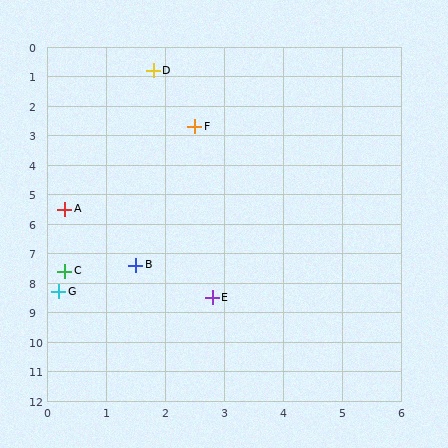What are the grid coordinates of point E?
Point E is at approximately (2.8, 8.5).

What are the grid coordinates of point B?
Point B is at approximately (1.5, 7.4).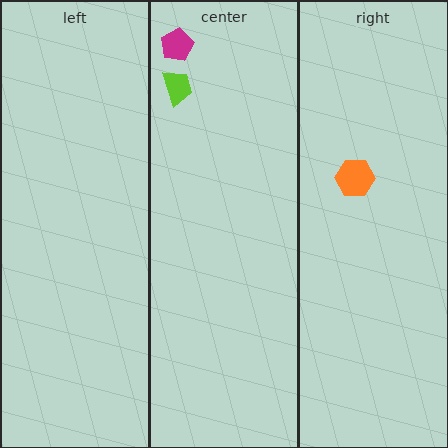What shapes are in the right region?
The orange hexagon.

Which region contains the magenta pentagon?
The center region.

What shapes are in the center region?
The lime trapezoid, the magenta pentagon.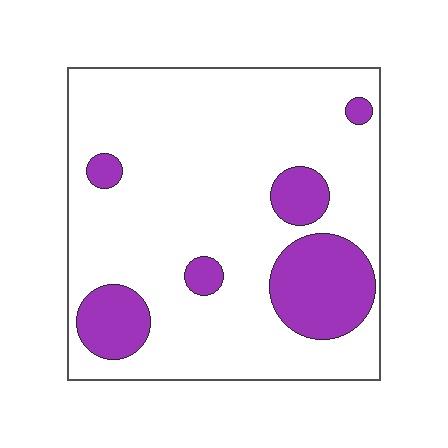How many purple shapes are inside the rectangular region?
6.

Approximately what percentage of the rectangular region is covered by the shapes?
Approximately 20%.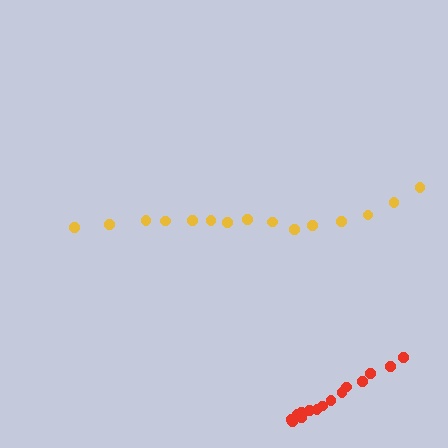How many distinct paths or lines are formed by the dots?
There are 2 distinct paths.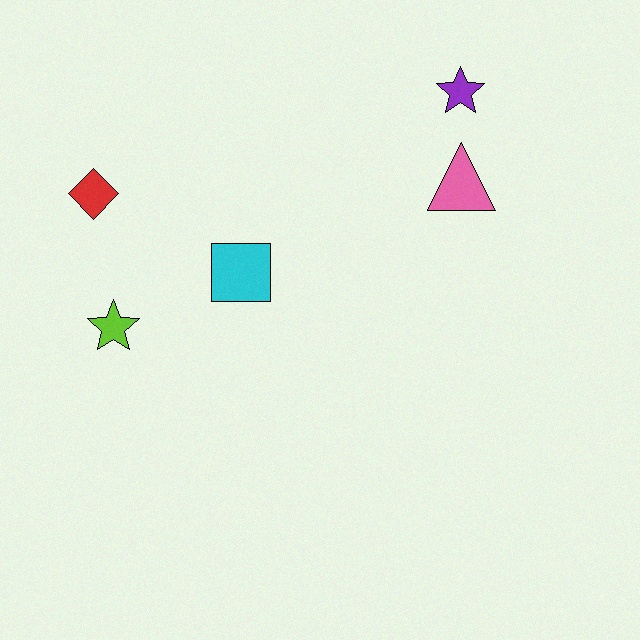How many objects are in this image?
There are 5 objects.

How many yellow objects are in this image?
There are no yellow objects.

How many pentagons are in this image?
There are no pentagons.